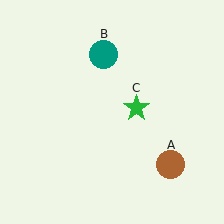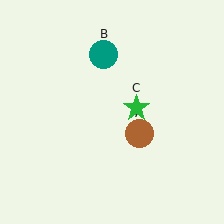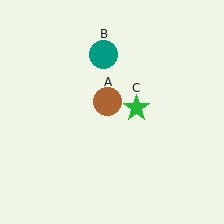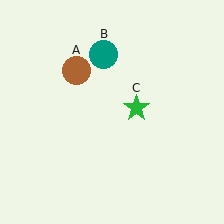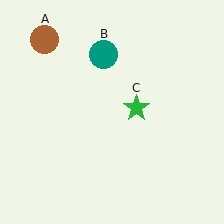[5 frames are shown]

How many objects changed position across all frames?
1 object changed position: brown circle (object A).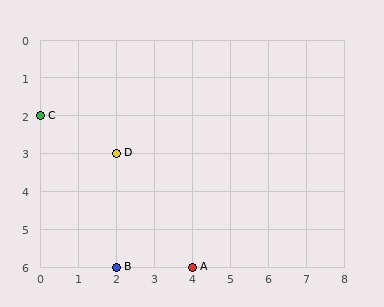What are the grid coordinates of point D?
Point D is at grid coordinates (2, 3).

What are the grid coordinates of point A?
Point A is at grid coordinates (4, 6).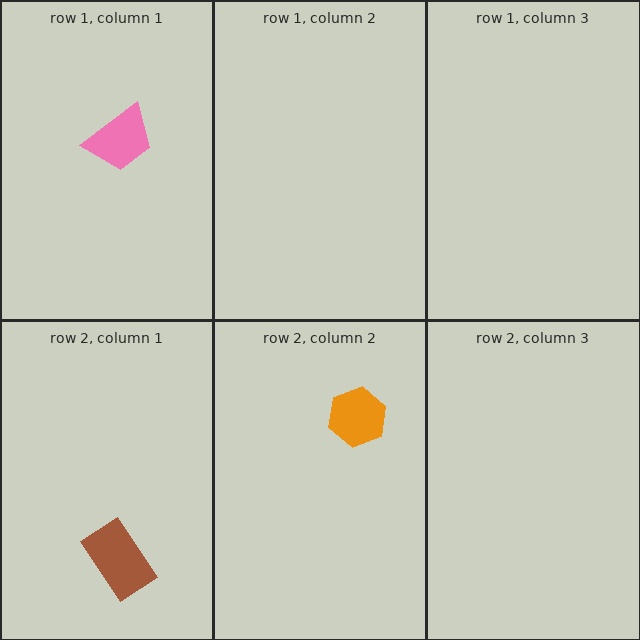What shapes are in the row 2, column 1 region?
The brown rectangle.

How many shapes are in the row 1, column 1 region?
1.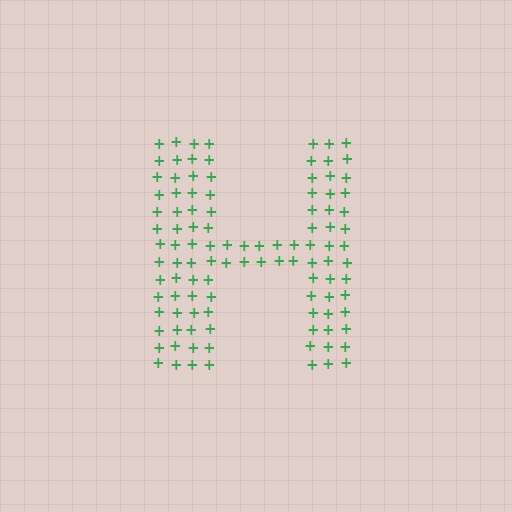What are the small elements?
The small elements are plus signs.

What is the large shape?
The large shape is the letter H.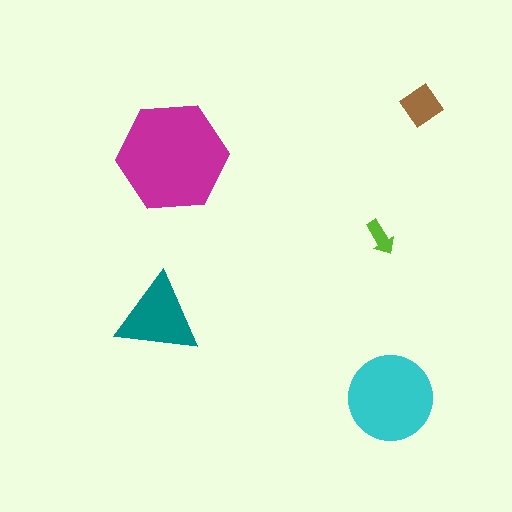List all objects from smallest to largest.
The lime arrow, the brown diamond, the teal triangle, the cyan circle, the magenta hexagon.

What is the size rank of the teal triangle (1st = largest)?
3rd.